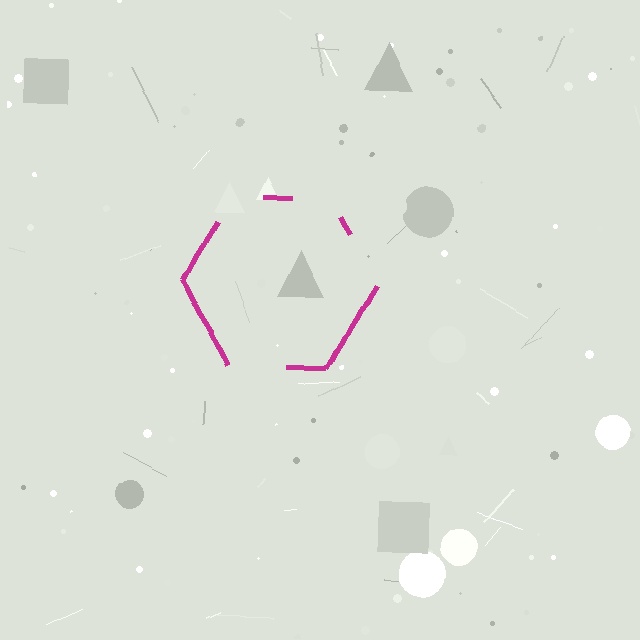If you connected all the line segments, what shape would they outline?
They would outline a hexagon.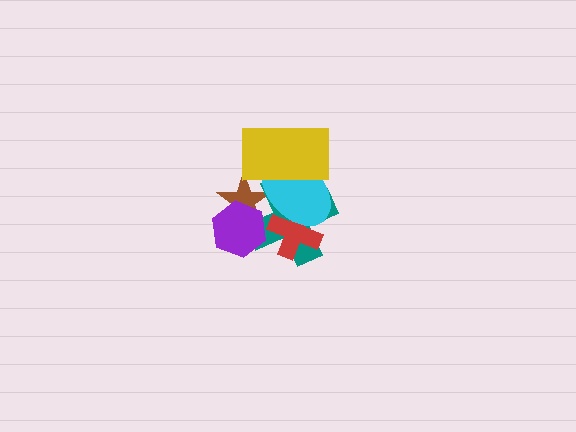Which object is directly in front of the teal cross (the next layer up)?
The purple hexagon is directly in front of the teal cross.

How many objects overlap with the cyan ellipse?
4 objects overlap with the cyan ellipse.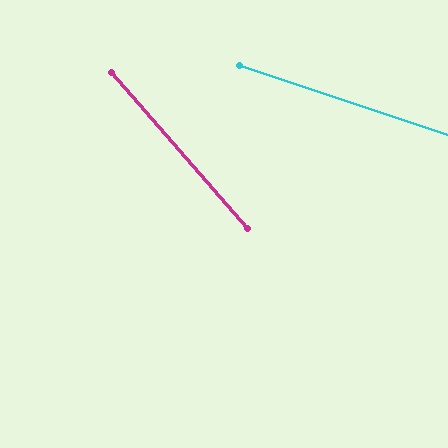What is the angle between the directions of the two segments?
Approximately 30 degrees.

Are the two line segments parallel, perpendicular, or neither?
Neither parallel nor perpendicular — they differ by about 30°.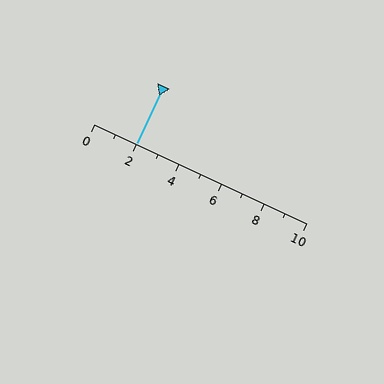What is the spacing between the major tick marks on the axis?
The major ticks are spaced 2 apart.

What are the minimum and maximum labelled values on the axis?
The axis runs from 0 to 10.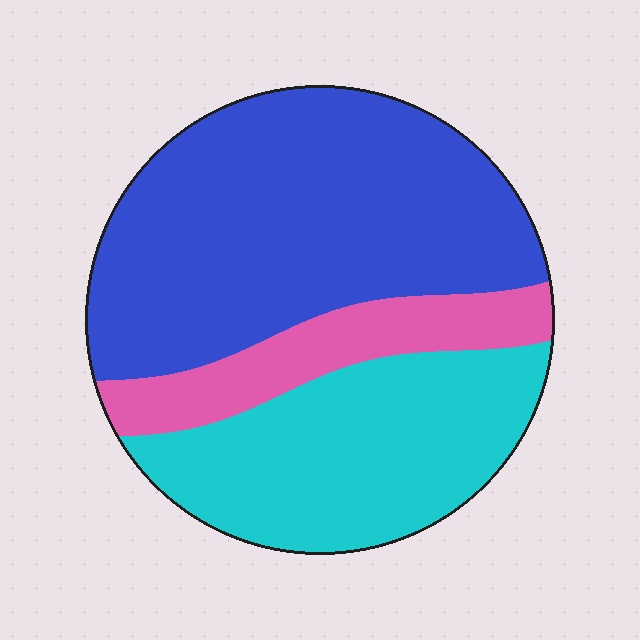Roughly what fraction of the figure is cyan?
Cyan covers about 35% of the figure.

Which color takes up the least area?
Pink, at roughly 15%.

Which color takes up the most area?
Blue, at roughly 50%.